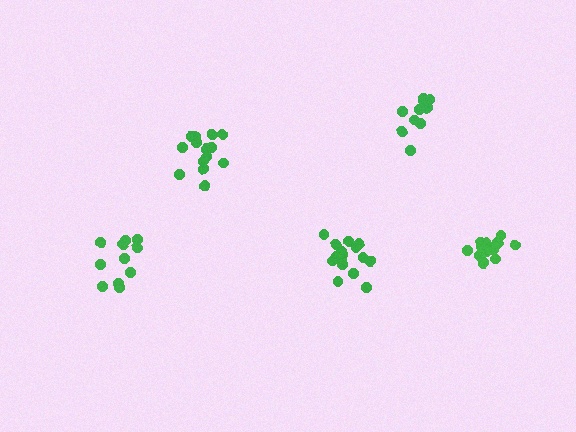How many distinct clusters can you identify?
There are 5 distinct clusters.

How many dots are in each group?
Group 1: 14 dots, Group 2: 16 dots, Group 3: 13 dots, Group 4: 10 dots, Group 5: 11 dots (64 total).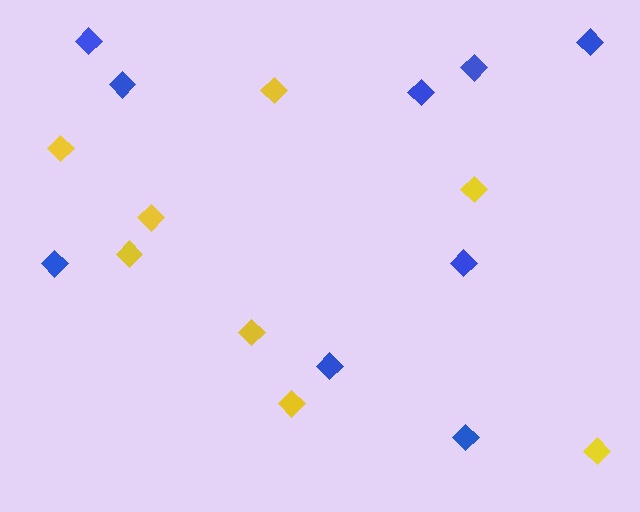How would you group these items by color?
There are 2 groups: one group of yellow diamonds (8) and one group of blue diamonds (9).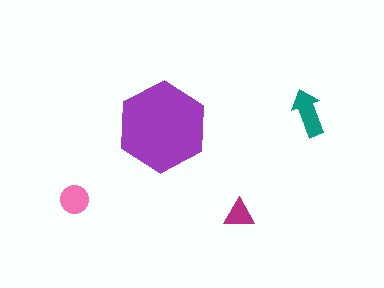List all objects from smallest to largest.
The magenta triangle, the pink circle, the teal arrow, the purple hexagon.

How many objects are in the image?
There are 4 objects in the image.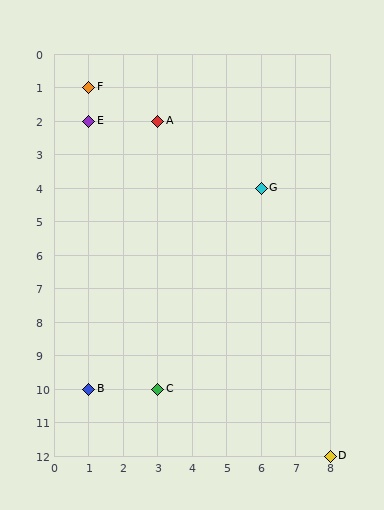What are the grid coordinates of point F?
Point F is at grid coordinates (1, 1).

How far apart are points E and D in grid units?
Points E and D are 7 columns and 10 rows apart (about 12.2 grid units diagonally).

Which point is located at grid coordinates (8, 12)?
Point D is at (8, 12).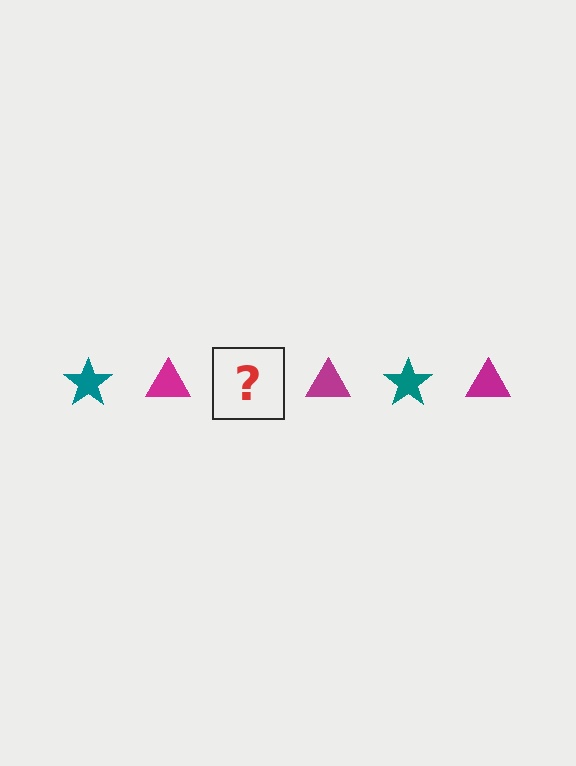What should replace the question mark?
The question mark should be replaced with a teal star.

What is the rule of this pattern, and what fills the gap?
The rule is that the pattern alternates between teal star and magenta triangle. The gap should be filled with a teal star.